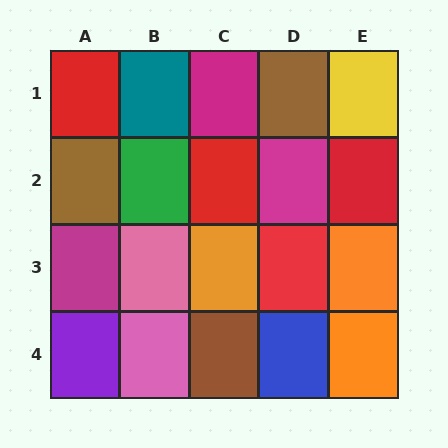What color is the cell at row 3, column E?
Orange.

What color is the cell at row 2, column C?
Red.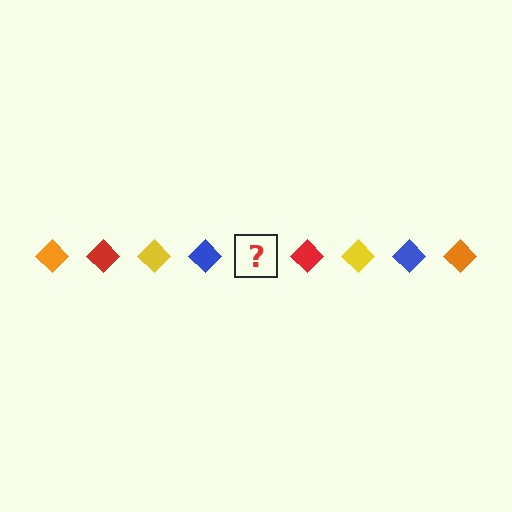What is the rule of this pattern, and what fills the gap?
The rule is that the pattern cycles through orange, red, yellow, blue diamonds. The gap should be filled with an orange diamond.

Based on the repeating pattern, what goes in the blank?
The blank should be an orange diamond.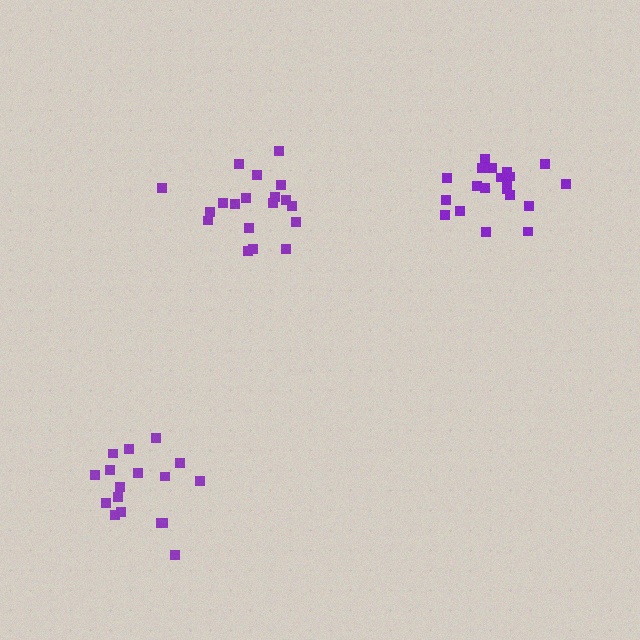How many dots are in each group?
Group 1: 19 dots, Group 2: 17 dots, Group 3: 20 dots (56 total).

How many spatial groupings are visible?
There are 3 spatial groupings.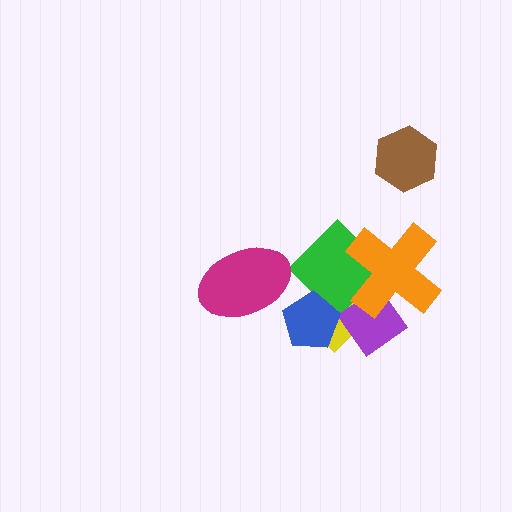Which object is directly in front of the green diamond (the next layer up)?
The purple diamond is directly in front of the green diamond.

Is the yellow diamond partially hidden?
Yes, it is partially covered by another shape.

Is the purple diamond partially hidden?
Yes, it is partially covered by another shape.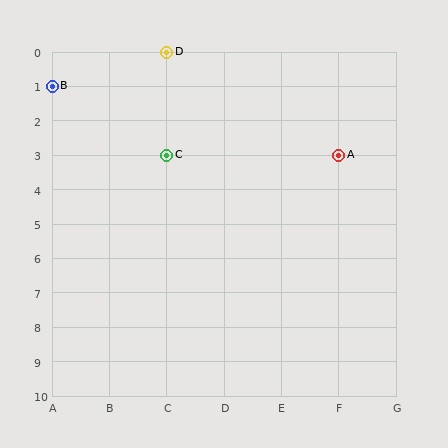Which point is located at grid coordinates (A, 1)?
Point B is at (A, 1).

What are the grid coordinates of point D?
Point D is at grid coordinates (C, 0).